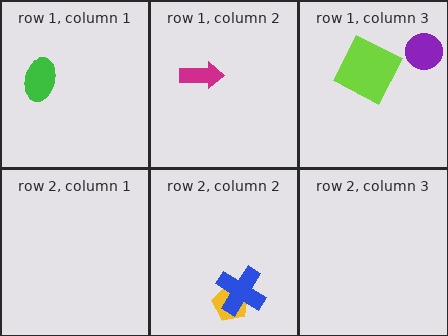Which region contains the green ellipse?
The row 1, column 1 region.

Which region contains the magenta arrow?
The row 1, column 2 region.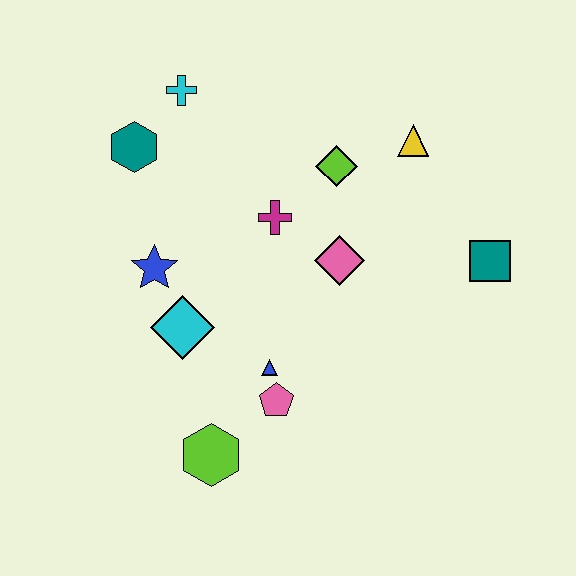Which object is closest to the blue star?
The cyan diamond is closest to the blue star.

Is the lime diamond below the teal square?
No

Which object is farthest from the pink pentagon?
The cyan cross is farthest from the pink pentagon.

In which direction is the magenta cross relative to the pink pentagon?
The magenta cross is above the pink pentagon.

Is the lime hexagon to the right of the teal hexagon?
Yes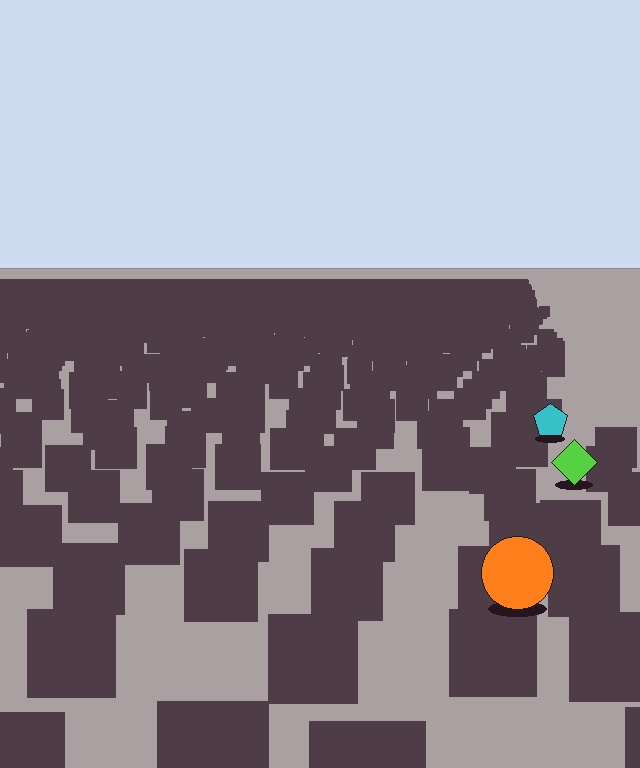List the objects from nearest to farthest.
From nearest to farthest: the orange circle, the lime diamond, the cyan pentagon.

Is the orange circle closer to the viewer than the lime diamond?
Yes. The orange circle is closer — you can tell from the texture gradient: the ground texture is coarser near it.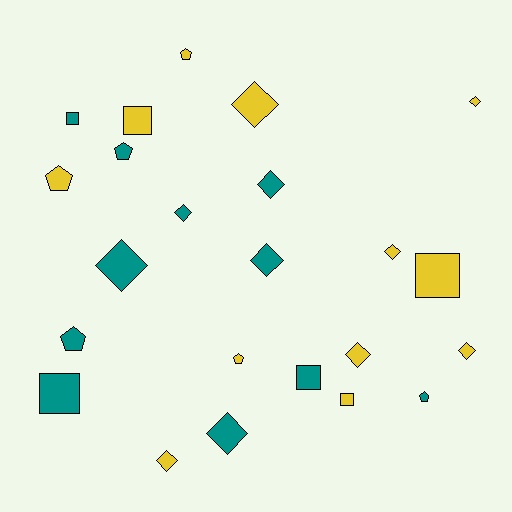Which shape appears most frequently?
Diamond, with 11 objects.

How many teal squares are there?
There are 3 teal squares.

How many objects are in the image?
There are 23 objects.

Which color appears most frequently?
Yellow, with 12 objects.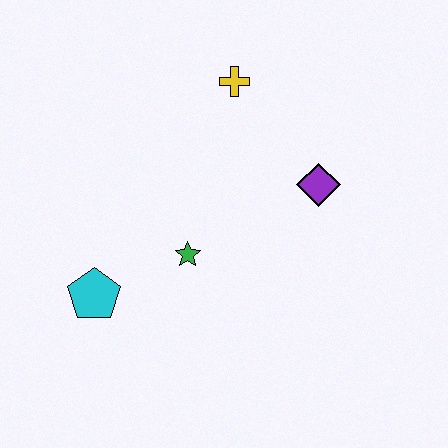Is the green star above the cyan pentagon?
Yes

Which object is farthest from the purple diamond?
The cyan pentagon is farthest from the purple diamond.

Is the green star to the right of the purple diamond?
No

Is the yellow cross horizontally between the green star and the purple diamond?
Yes